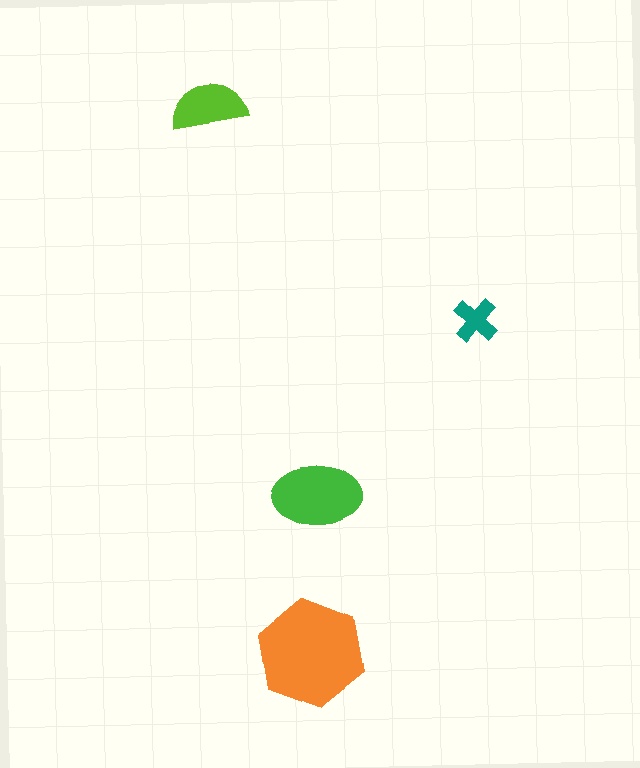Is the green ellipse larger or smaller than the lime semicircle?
Larger.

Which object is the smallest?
The teal cross.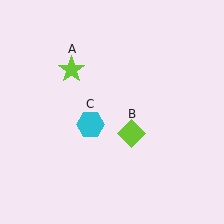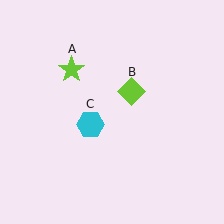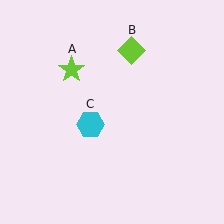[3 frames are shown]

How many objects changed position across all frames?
1 object changed position: lime diamond (object B).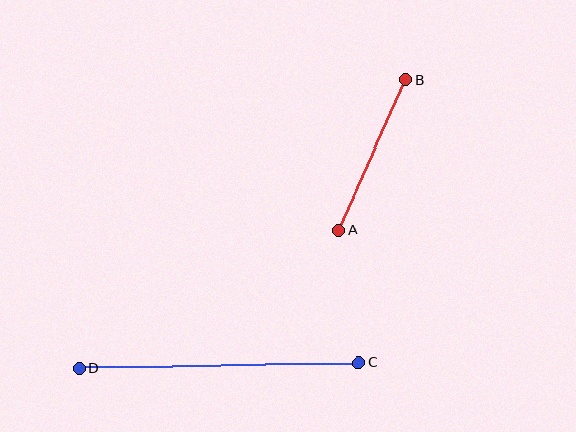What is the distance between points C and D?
The distance is approximately 280 pixels.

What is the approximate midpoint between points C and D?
The midpoint is at approximately (219, 365) pixels.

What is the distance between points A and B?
The distance is approximately 165 pixels.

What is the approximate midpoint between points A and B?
The midpoint is at approximately (372, 155) pixels.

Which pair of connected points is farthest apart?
Points C and D are farthest apart.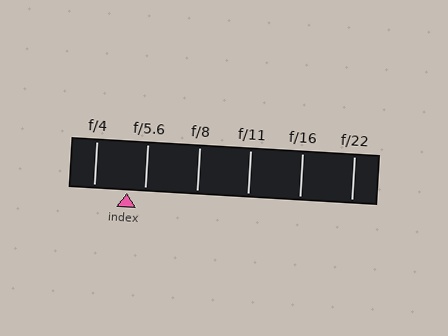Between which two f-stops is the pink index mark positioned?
The index mark is between f/4 and f/5.6.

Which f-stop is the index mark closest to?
The index mark is closest to f/5.6.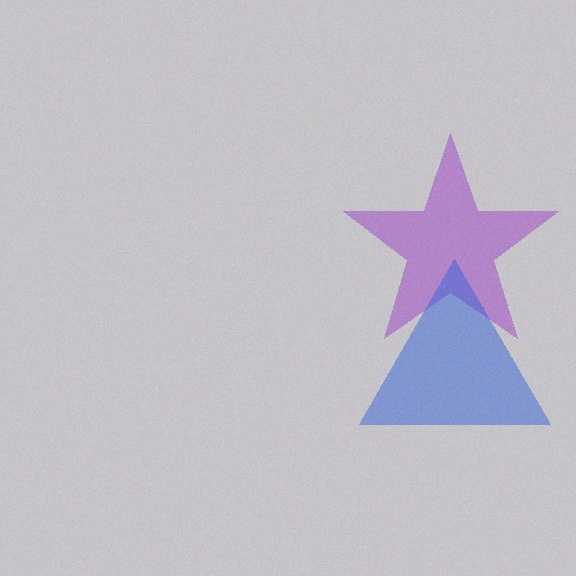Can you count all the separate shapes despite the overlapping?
Yes, there are 2 separate shapes.